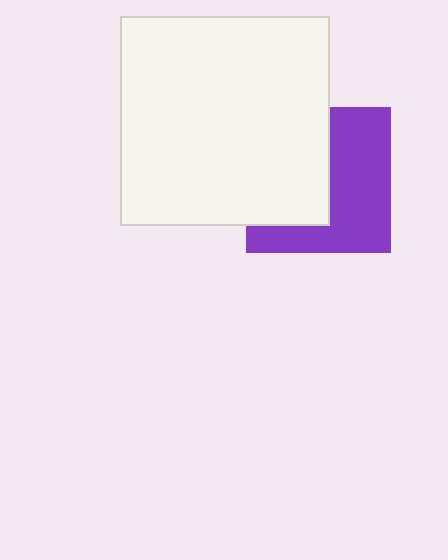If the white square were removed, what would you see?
You would see the complete purple square.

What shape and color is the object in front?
The object in front is a white square.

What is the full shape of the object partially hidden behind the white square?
The partially hidden object is a purple square.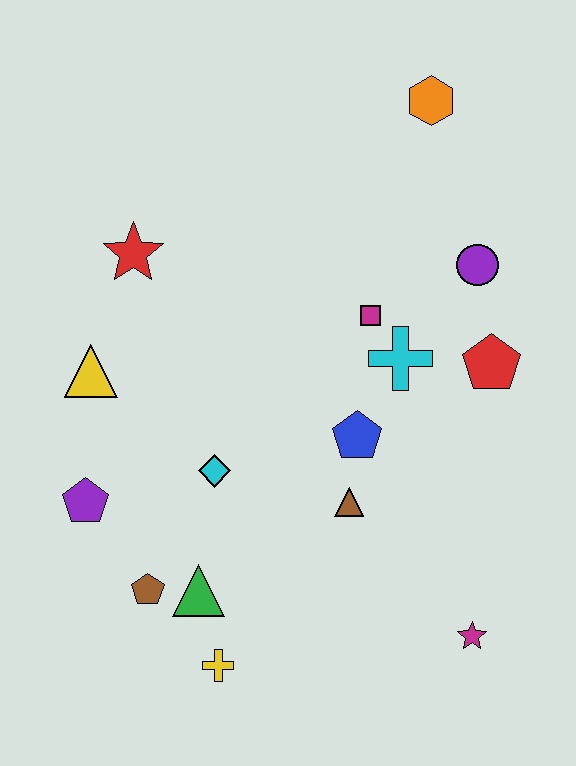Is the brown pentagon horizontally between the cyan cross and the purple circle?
No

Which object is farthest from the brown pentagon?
The orange hexagon is farthest from the brown pentagon.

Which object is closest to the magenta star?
The brown triangle is closest to the magenta star.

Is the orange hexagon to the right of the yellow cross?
Yes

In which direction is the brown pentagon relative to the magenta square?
The brown pentagon is below the magenta square.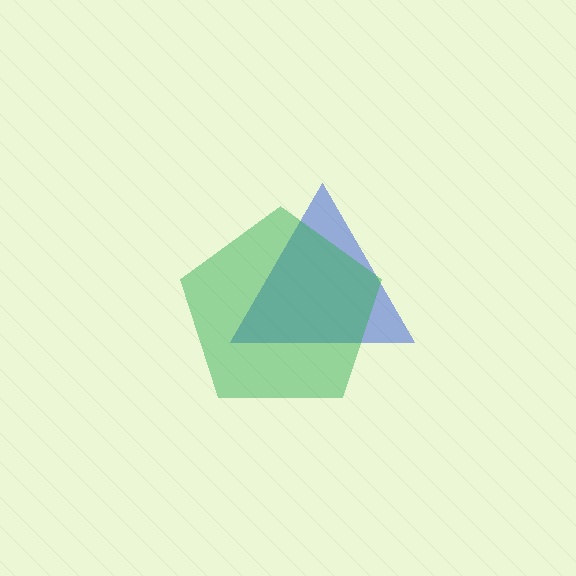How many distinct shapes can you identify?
There are 2 distinct shapes: a blue triangle, a green pentagon.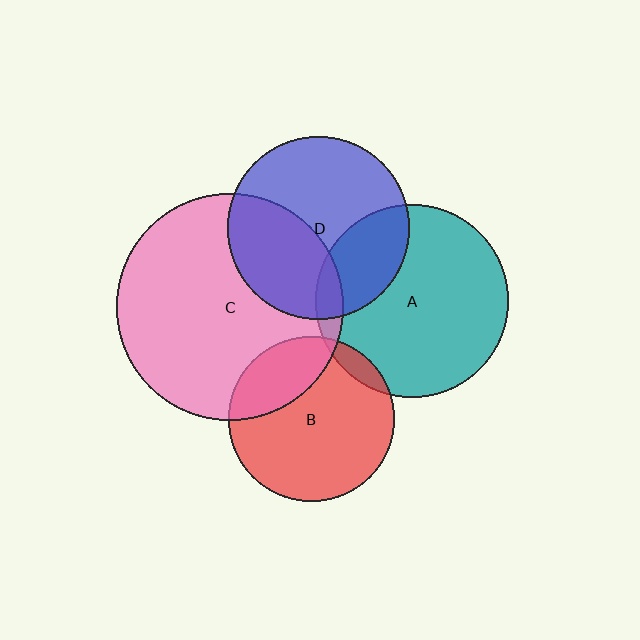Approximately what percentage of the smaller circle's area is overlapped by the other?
Approximately 5%.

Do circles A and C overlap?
Yes.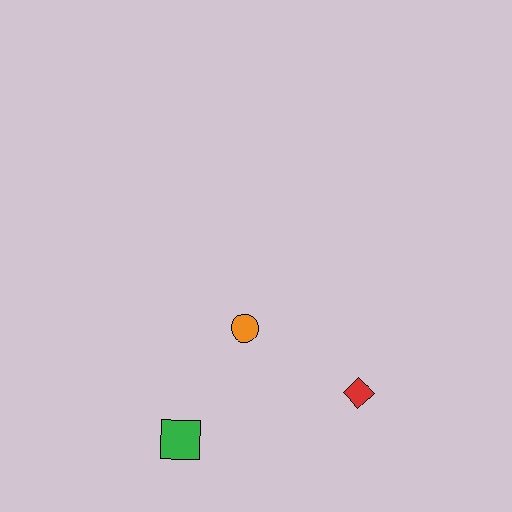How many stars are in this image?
There are no stars.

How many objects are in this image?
There are 3 objects.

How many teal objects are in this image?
There are no teal objects.